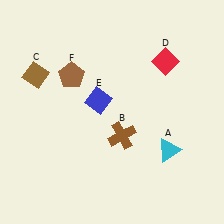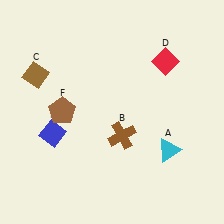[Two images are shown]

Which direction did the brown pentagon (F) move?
The brown pentagon (F) moved down.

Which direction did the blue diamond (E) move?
The blue diamond (E) moved left.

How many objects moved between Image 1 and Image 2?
2 objects moved between the two images.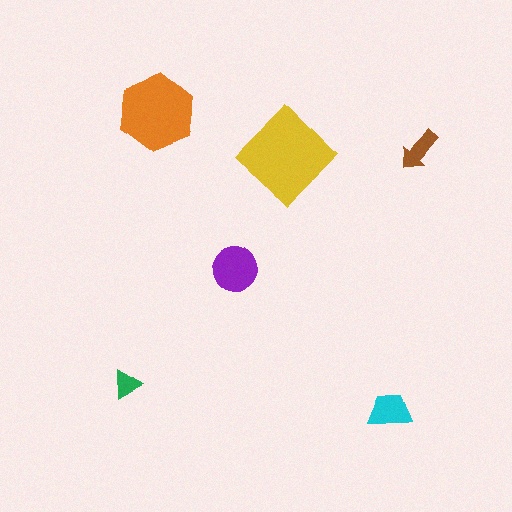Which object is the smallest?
The green triangle.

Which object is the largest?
The yellow diamond.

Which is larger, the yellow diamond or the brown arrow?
The yellow diamond.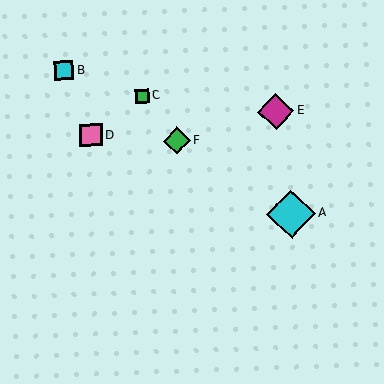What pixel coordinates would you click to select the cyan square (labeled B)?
Click at (64, 70) to select the cyan square B.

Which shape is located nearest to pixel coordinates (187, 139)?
The green diamond (labeled F) at (177, 141) is nearest to that location.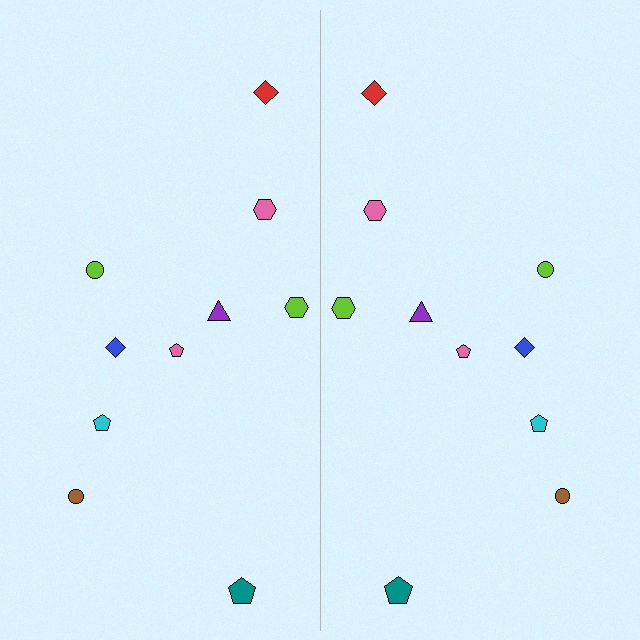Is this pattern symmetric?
Yes, this pattern has bilateral (reflection) symmetry.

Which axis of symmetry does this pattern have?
The pattern has a vertical axis of symmetry running through the center of the image.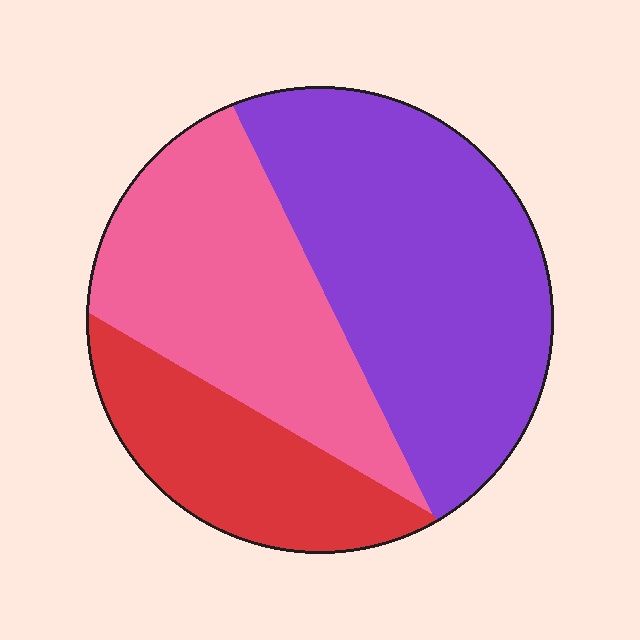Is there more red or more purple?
Purple.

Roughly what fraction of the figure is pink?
Pink covers 33% of the figure.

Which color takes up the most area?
Purple, at roughly 45%.